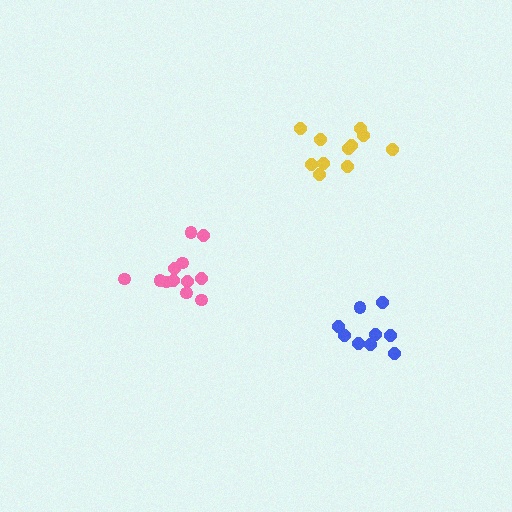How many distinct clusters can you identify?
There are 3 distinct clusters.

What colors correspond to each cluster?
The clusters are colored: yellow, pink, blue.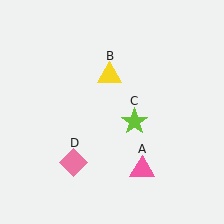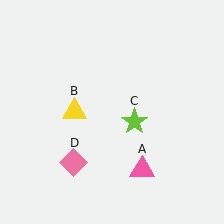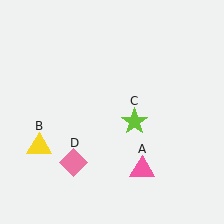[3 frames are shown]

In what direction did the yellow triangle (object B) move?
The yellow triangle (object B) moved down and to the left.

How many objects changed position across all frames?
1 object changed position: yellow triangle (object B).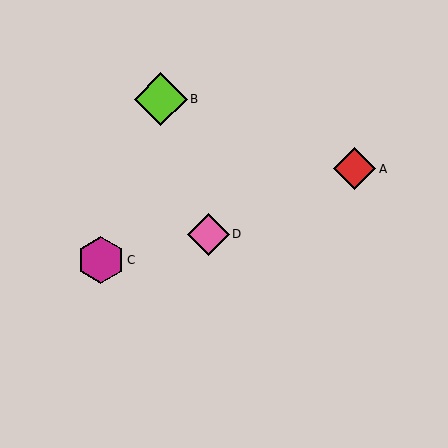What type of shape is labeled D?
Shape D is a pink diamond.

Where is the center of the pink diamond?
The center of the pink diamond is at (208, 234).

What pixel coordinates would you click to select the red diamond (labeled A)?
Click at (355, 169) to select the red diamond A.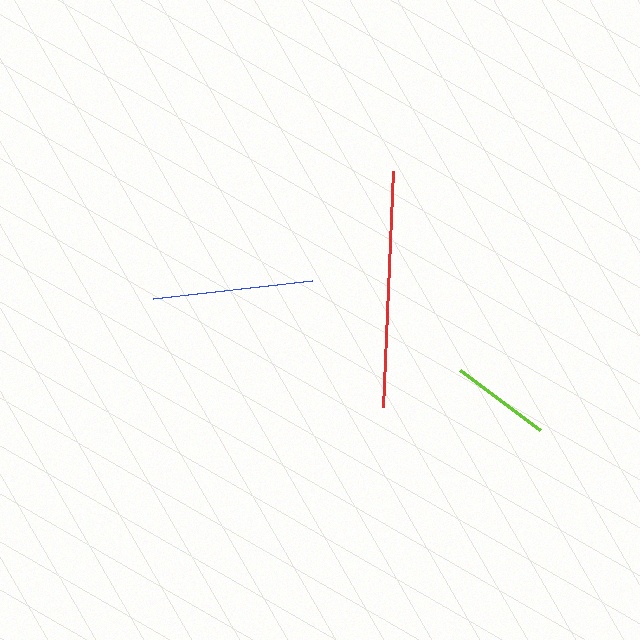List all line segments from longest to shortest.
From longest to shortest: red, blue, lime.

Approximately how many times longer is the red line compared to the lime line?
The red line is approximately 2.4 times the length of the lime line.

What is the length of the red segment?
The red segment is approximately 236 pixels long.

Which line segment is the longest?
The red line is the longest at approximately 236 pixels.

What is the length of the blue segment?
The blue segment is approximately 160 pixels long.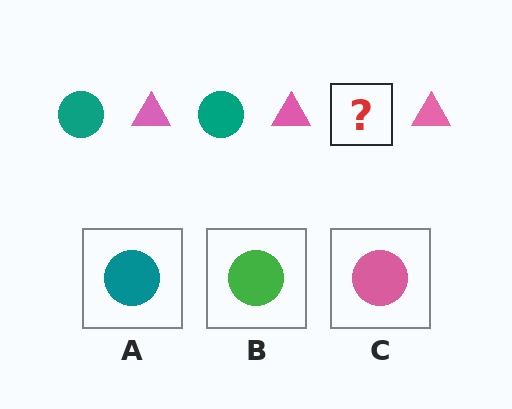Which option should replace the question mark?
Option A.